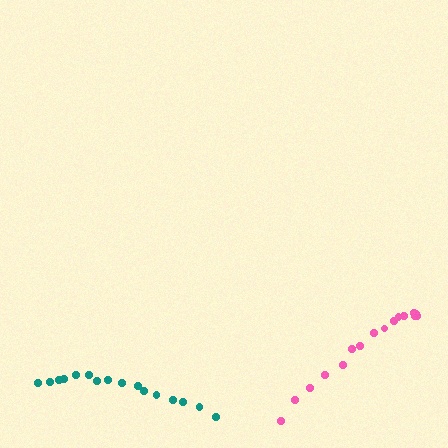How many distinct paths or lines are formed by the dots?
There are 2 distinct paths.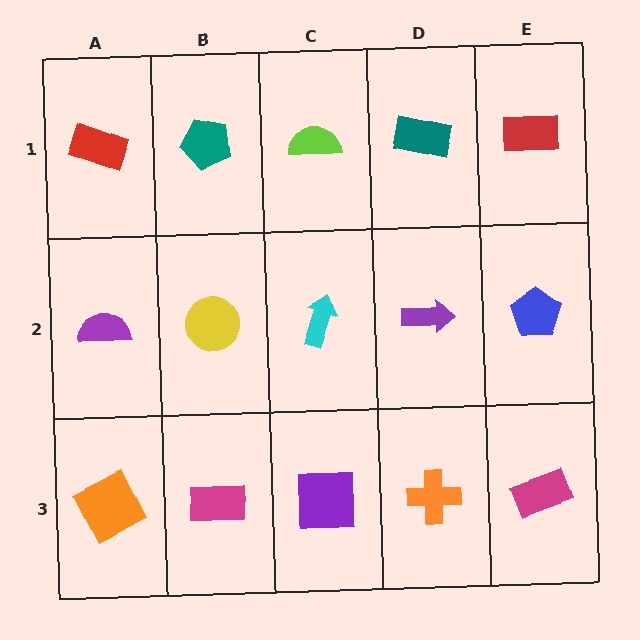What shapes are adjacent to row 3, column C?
A cyan arrow (row 2, column C), a magenta rectangle (row 3, column B), an orange cross (row 3, column D).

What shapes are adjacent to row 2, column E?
A red rectangle (row 1, column E), a magenta rectangle (row 3, column E), a purple arrow (row 2, column D).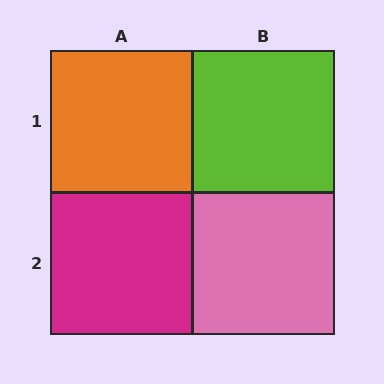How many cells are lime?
1 cell is lime.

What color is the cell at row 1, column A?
Orange.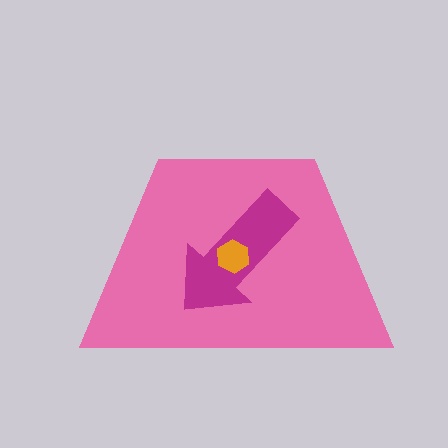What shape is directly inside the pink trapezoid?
The magenta arrow.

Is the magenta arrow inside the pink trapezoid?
Yes.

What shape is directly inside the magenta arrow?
The orange hexagon.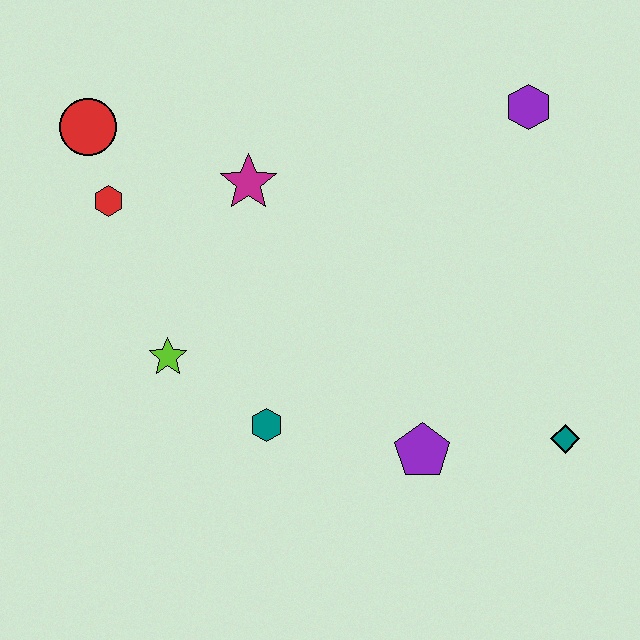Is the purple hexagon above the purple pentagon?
Yes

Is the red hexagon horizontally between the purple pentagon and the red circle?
Yes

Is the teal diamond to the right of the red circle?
Yes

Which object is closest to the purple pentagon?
The teal diamond is closest to the purple pentagon.